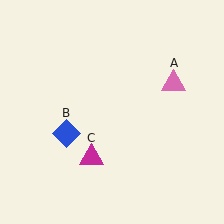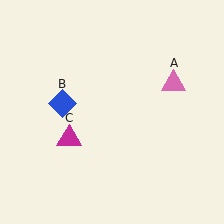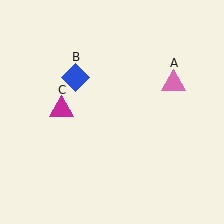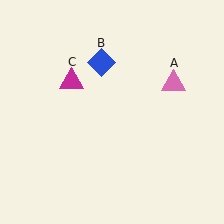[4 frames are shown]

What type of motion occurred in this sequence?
The blue diamond (object B), magenta triangle (object C) rotated clockwise around the center of the scene.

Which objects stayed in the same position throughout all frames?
Pink triangle (object A) remained stationary.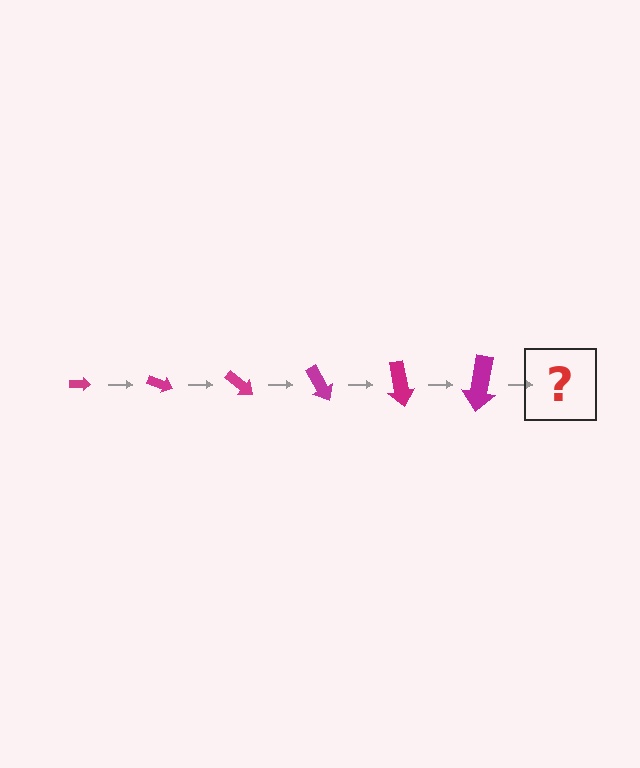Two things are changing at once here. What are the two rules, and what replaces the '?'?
The two rules are that the arrow grows larger each step and it rotates 20 degrees each step. The '?' should be an arrow, larger than the previous one and rotated 120 degrees from the start.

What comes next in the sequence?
The next element should be an arrow, larger than the previous one and rotated 120 degrees from the start.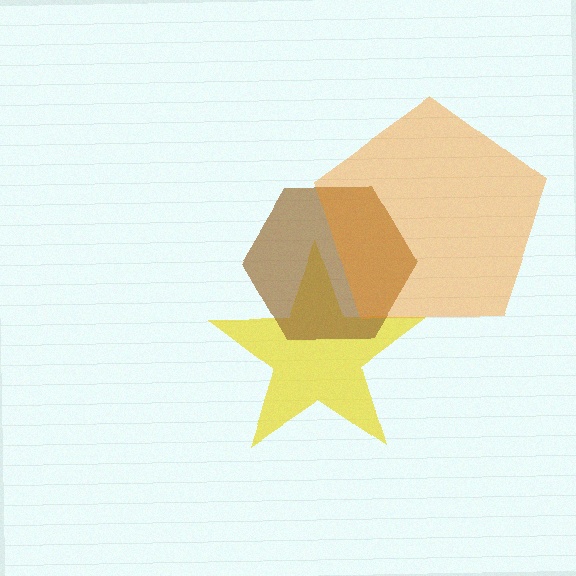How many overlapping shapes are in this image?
There are 3 overlapping shapes in the image.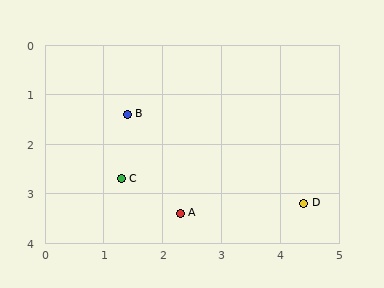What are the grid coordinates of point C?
Point C is at approximately (1.3, 2.7).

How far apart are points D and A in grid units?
Points D and A are about 2.1 grid units apart.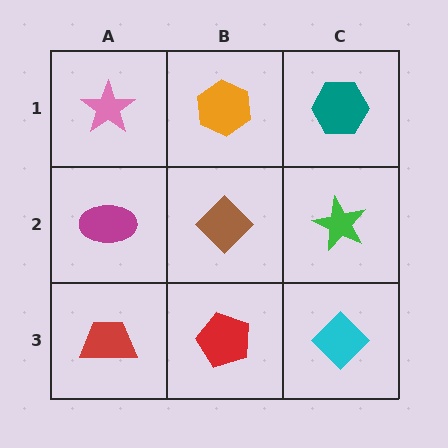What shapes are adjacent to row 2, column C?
A teal hexagon (row 1, column C), a cyan diamond (row 3, column C), a brown diamond (row 2, column B).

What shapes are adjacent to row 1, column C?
A green star (row 2, column C), an orange hexagon (row 1, column B).